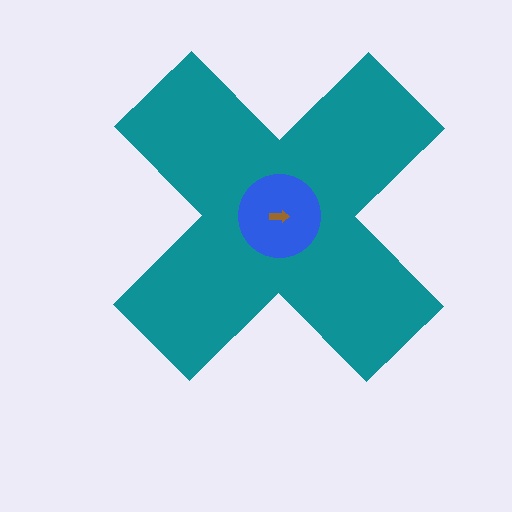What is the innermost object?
The brown arrow.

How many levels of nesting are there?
3.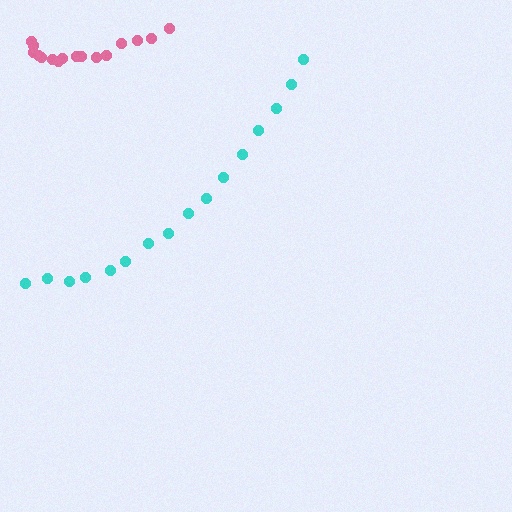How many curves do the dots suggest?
There are 2 distinct paths.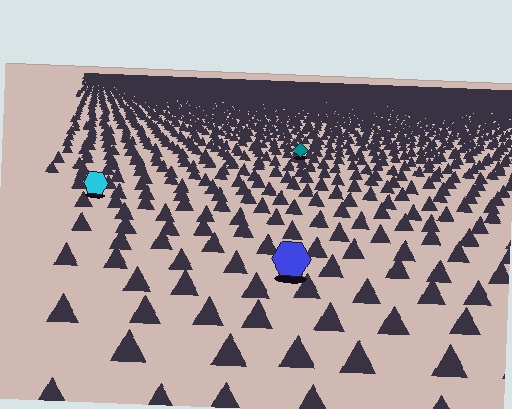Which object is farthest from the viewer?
The teal diamond is farthest from the viewer. It appears smaller and the ground texture around it is denser.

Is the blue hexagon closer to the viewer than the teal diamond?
Yes. The blue hexagon is closer — you can tell from the texture gradient: the ground texture is coarser near it.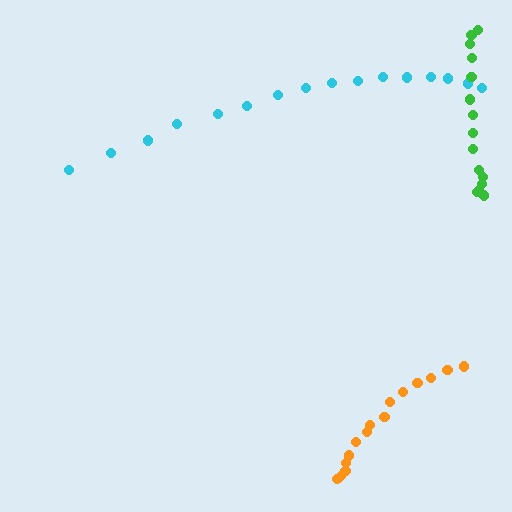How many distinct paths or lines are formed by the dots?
There are 3 distinct paths.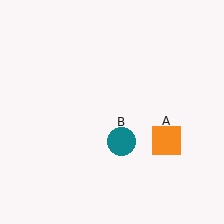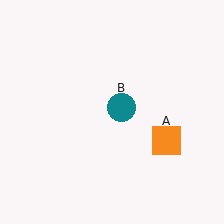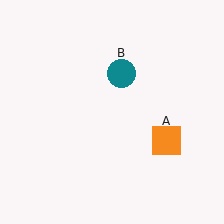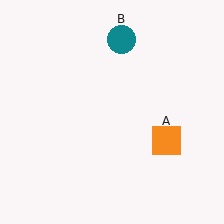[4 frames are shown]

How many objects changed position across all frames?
1 object changed position: teal circle (object B).